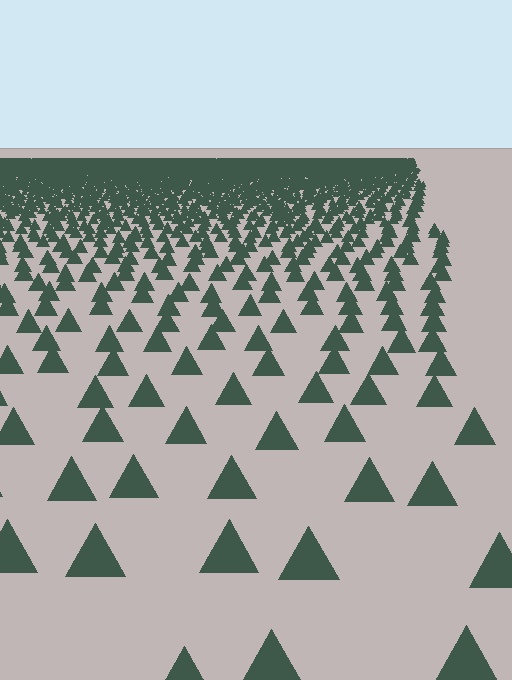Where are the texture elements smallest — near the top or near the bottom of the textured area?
Near the top.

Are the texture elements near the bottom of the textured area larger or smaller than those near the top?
Larger. Near the bottom, elements are closer to the viewer and appear at a bigger on-screen size.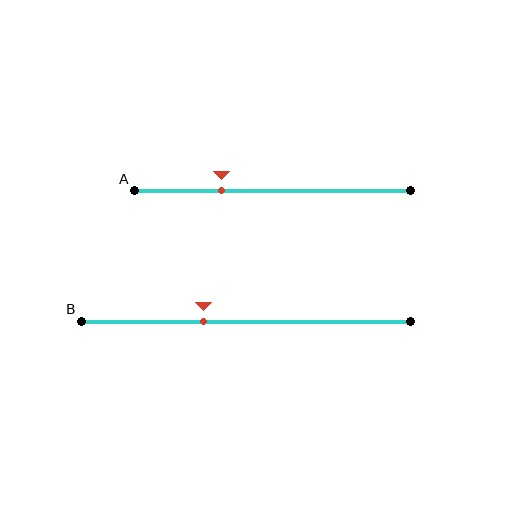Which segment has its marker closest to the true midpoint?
Segment B has its marker closest to the true midpoint.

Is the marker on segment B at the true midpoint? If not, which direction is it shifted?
No, the marker on segment B is shifted to the left by about 13% of the segment length.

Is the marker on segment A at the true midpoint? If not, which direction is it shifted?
No, the marker on segment A is shifted to the left by about 18% of the segment length.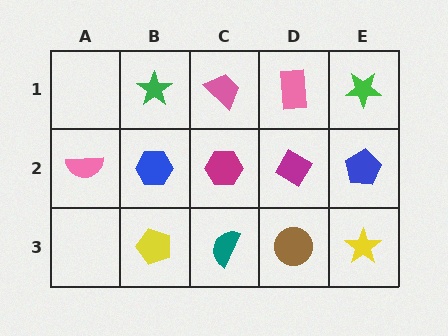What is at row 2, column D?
A magenta diamond.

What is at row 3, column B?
A yellow pentagon.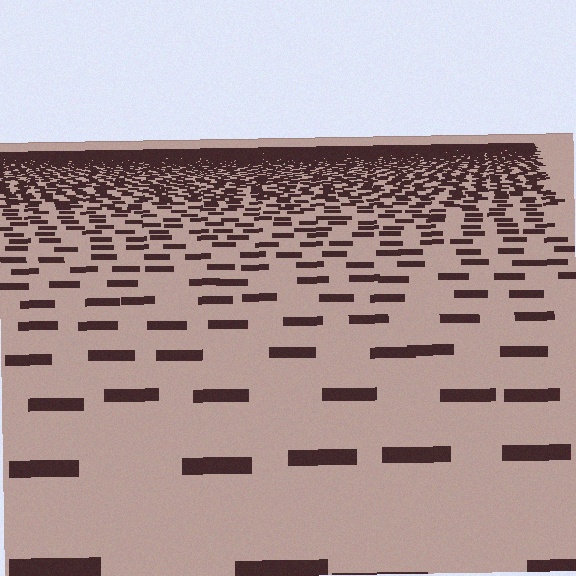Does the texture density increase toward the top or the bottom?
Density increases toward the top.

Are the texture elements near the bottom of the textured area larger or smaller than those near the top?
Larger. Near the bottom, elements are closer to the viewer and appear at a bigger on-screen size.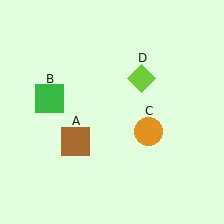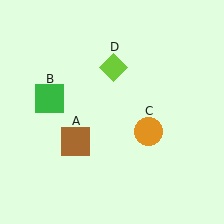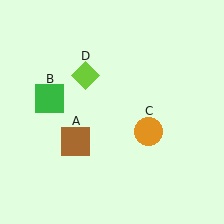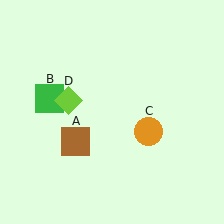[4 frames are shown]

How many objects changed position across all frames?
1 object changed position: lime diamond (object D).